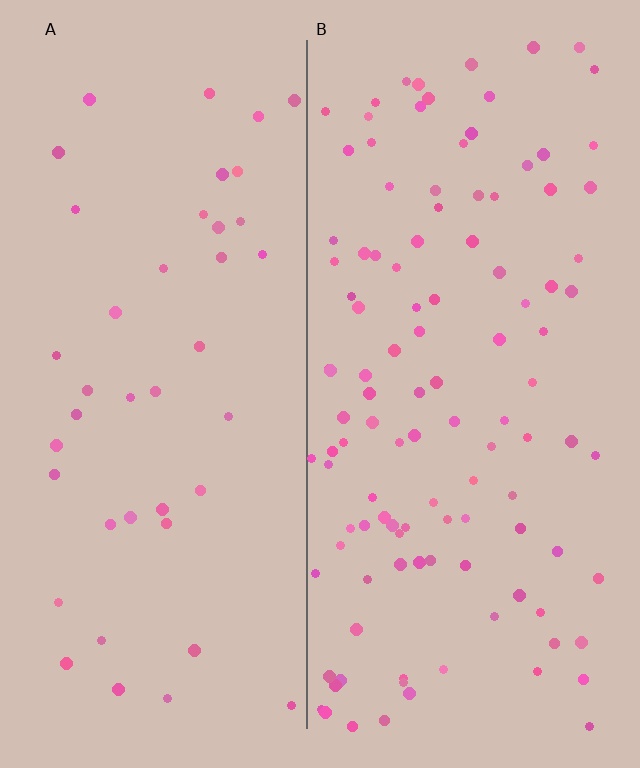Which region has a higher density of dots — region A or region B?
B (the right).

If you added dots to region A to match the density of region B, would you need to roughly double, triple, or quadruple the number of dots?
Approximately triple.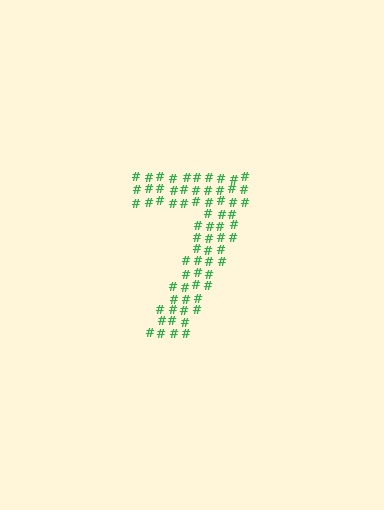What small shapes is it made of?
It is made of small hash symbols.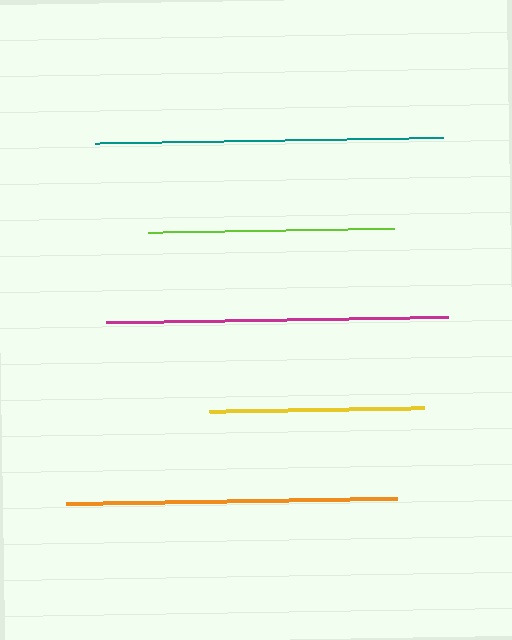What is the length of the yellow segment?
The yellow segment is approximately 214 pixels long.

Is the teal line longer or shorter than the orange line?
The teal line is longer than the orange line.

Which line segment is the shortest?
The yellow line is the shortest at approximately 214 pixels.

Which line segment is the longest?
The teal line is the longest at approximately 347 pixels.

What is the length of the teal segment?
The teal segment is approximately 347 pixels long.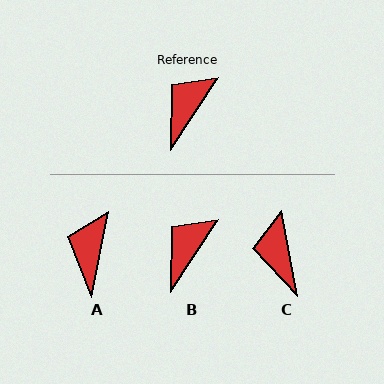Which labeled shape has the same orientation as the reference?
B.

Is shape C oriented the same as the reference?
No, it is off by about 44 degrees.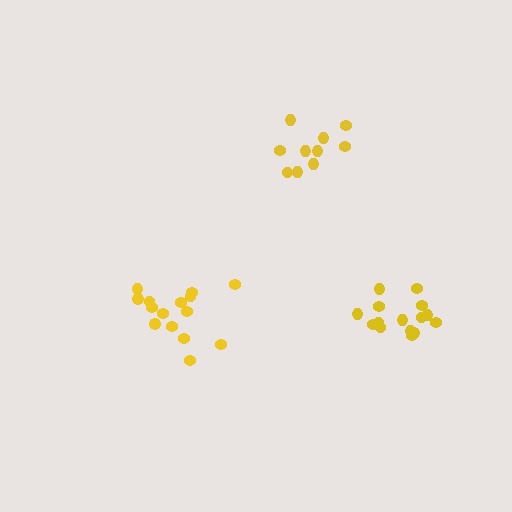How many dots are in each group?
Group 1: 15 dots, Group 2: 10 dots, Group 3: 15 dots (40 total).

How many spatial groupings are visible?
There are 3 spatial groupings.